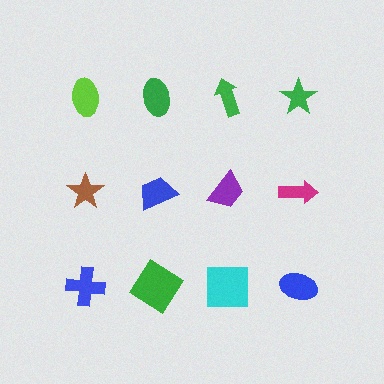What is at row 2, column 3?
A purple trapezoid.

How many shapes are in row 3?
4 shapes.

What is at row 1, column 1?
A lime ellipse.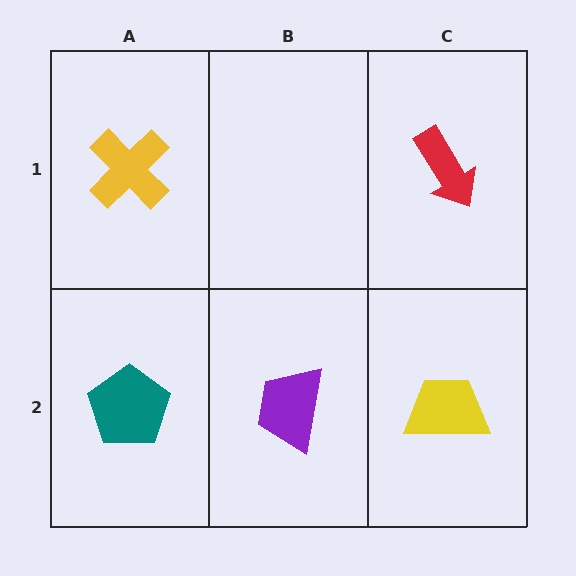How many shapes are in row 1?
2 shapes.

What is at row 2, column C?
A yellow trapezoid.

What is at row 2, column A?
A teal pentagon.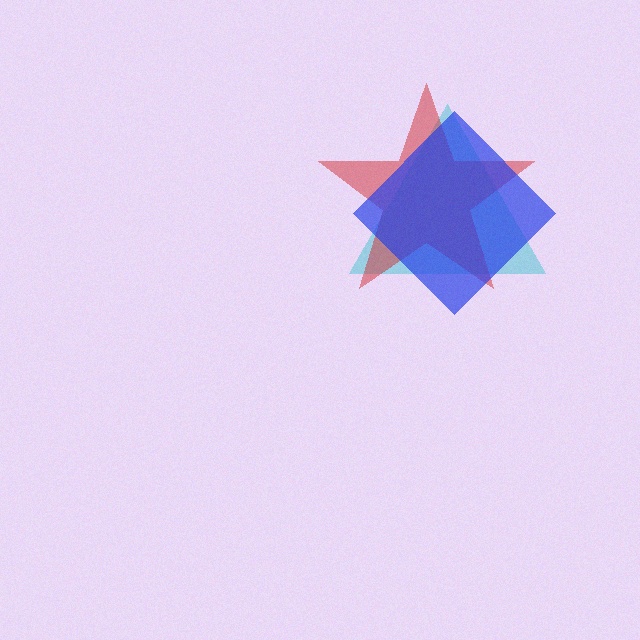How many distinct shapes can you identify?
There are 3 distinct shapes: a cyan triangle, a red star, a blue diamond.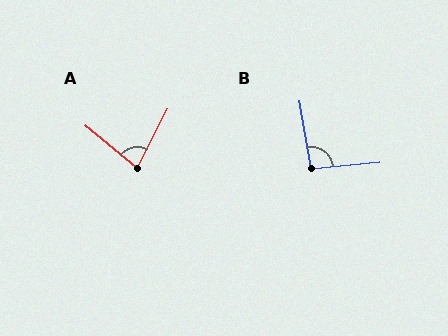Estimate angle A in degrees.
Approximately 78 degrees.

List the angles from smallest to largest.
A (78°), B (94°).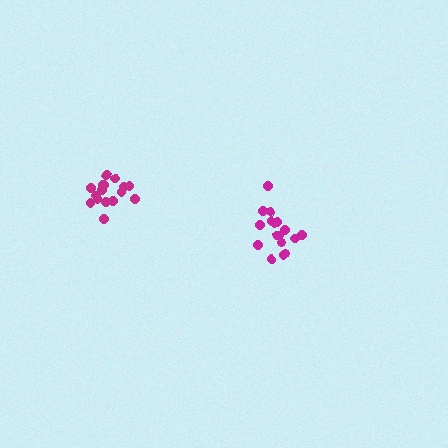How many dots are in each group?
Group 1: 17 dots, Group 2: 16 dots (33 total).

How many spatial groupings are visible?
There are 2 spatial groupings.